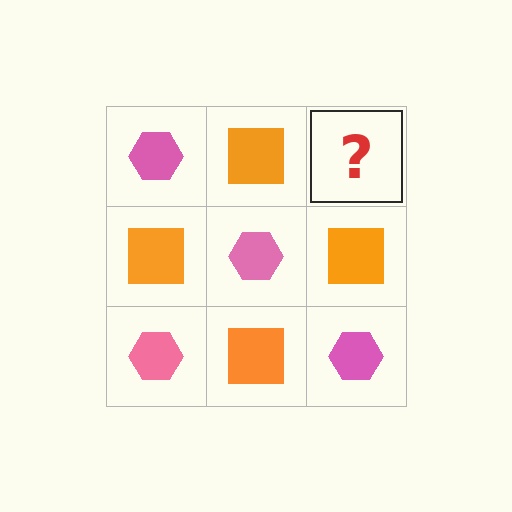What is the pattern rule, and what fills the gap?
The rule is that it alternates pink hexagon and orange square in a checkerboard pattern. The gap should be filled with a pink hexagon.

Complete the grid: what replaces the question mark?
The question mark should be replaced with a pink hexagon.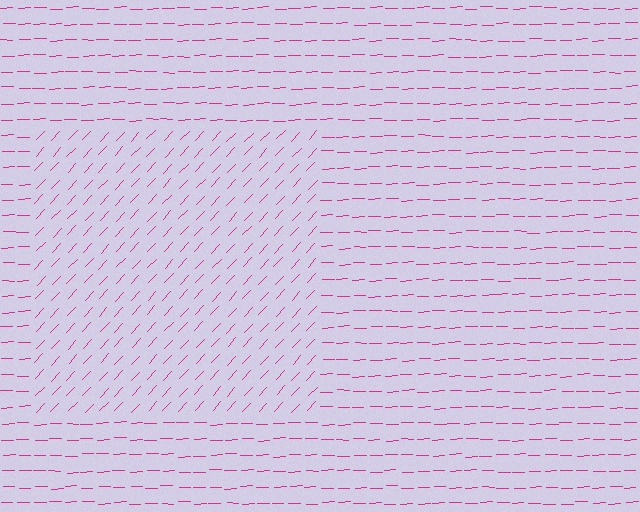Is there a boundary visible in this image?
Yes, there is a texture boundary formed by a change in line orientation.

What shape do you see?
I see a rectangle.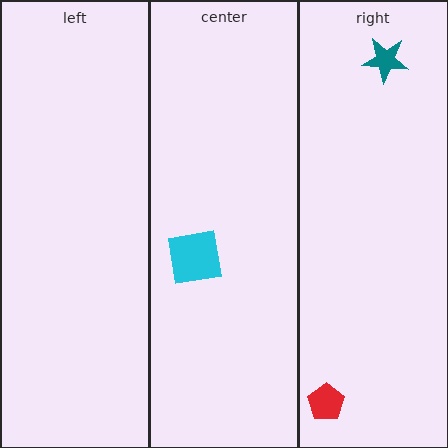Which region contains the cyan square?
The center region.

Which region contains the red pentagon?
The right region.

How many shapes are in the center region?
1.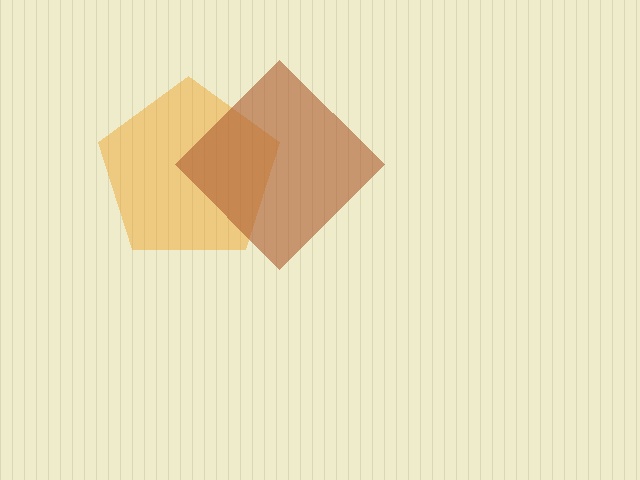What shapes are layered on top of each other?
The layered shapes are: an orange pentagon, a brown diamond.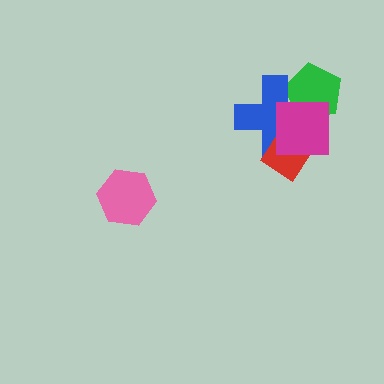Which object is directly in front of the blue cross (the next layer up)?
The red diamond is directly in front of the blue cross.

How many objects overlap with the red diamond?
2 objects overlap with the red diamond.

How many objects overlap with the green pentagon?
2 objects overlap with the green pentagon.